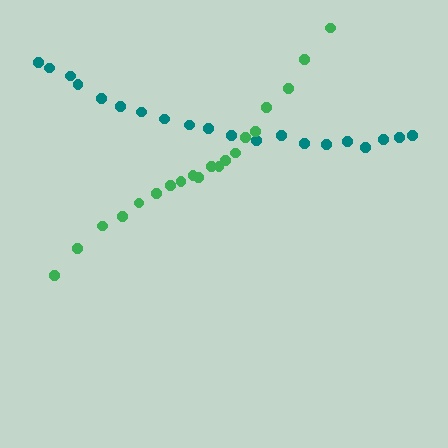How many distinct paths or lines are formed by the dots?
There are 2 distinct paths.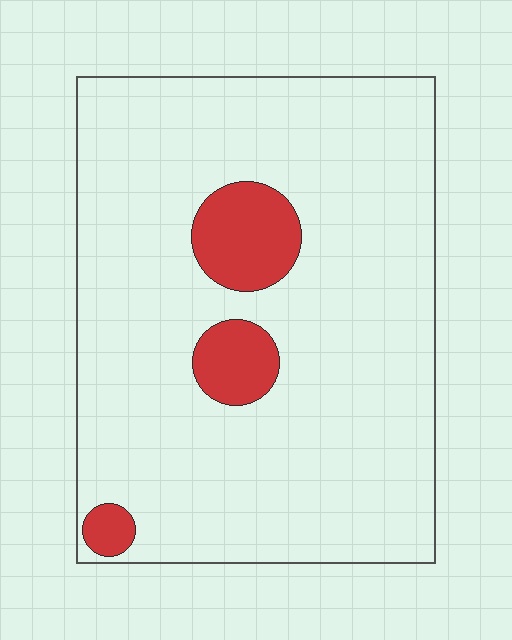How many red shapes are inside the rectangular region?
3.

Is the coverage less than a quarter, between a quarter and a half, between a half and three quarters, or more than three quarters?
Less than a quarter.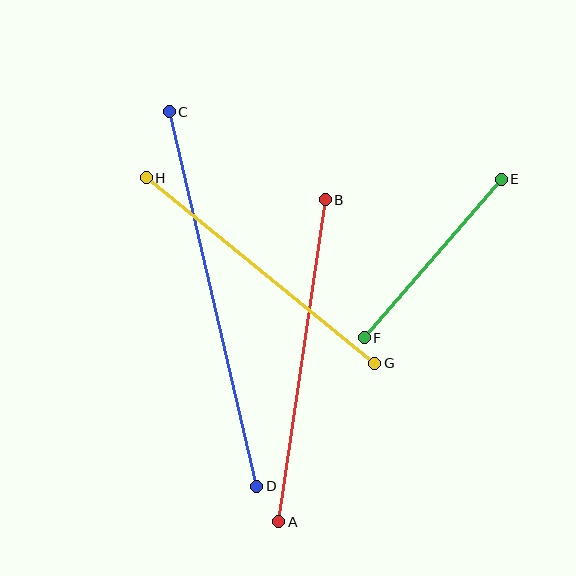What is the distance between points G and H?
The distance is approximately 295 pixels.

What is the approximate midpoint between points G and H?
The midpoint is at approximately (261, 271) pixels.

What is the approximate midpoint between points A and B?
The midpoint is at approximately (302, 361) pixels.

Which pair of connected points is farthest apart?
Points C and D are farthest apart.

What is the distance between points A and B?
The distance is approximately 326 pixels.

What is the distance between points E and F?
The distance is approximately 209 pixels.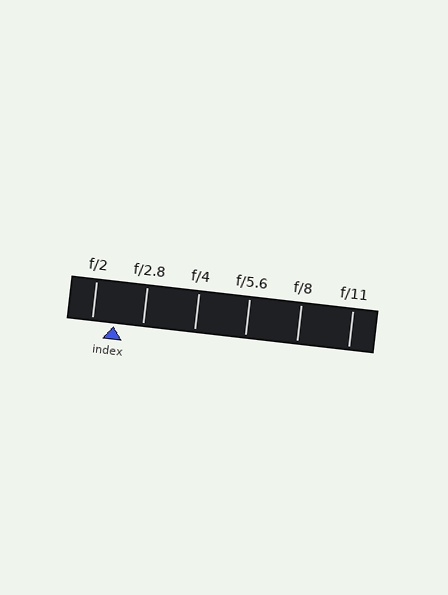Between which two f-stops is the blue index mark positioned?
The index mark is between f/2 and f/2.8.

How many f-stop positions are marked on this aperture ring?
There are 6 f-stop positions marked.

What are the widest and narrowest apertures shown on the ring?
The widest aperture shown is f/2 and the narrowest is f/11.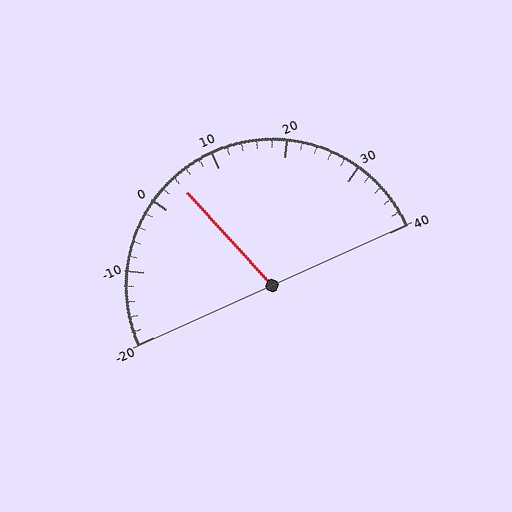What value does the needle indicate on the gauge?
The needle indicates approximately 4.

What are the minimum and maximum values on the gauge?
The gauge ranges from -20 to 40.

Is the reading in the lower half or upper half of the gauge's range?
The reading is in the lower half of the range (-20 to 40).